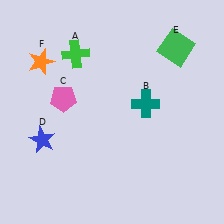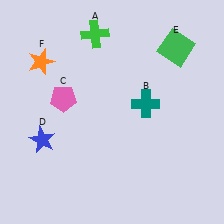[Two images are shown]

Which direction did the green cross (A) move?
The green cross (A) moved up.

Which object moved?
The green cross (A) moved up.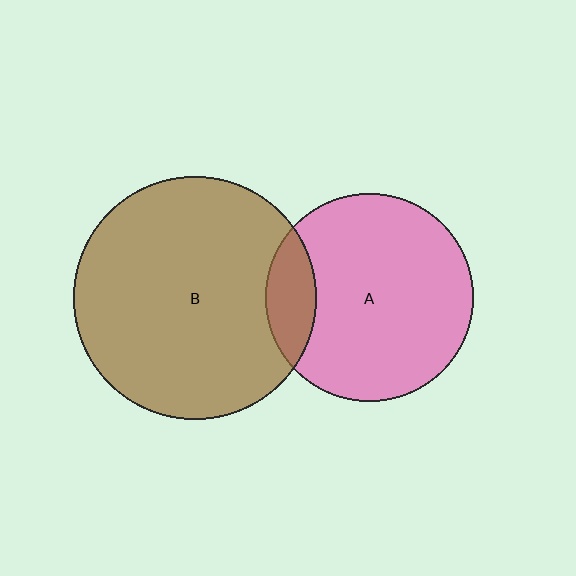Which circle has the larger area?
Circle B (brown).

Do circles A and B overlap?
Yes.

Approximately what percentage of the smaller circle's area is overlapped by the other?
Approximately 15%.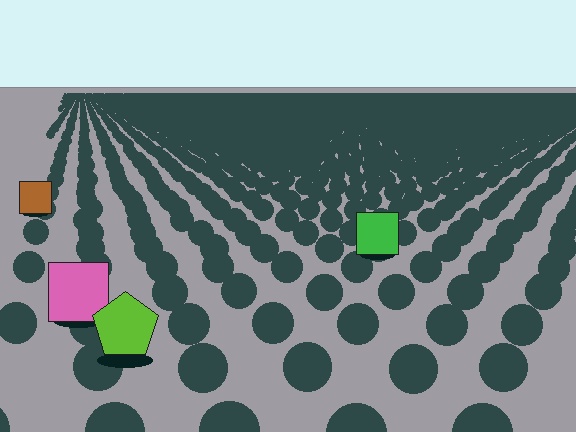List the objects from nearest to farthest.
From nearest to farthest: the lime pentagon, the pink square, the green square, the brown square.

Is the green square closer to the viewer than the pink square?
No. The pink square is closer — you can tell from the texture gradient: the ground texture is coarser near it.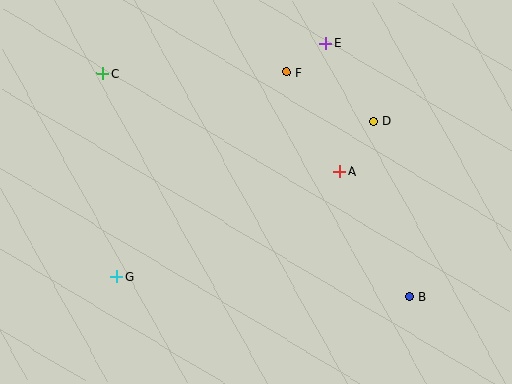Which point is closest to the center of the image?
Point A at (340, 171) is closest to the center.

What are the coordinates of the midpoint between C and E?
The midpoint between C and E is at (214, 58).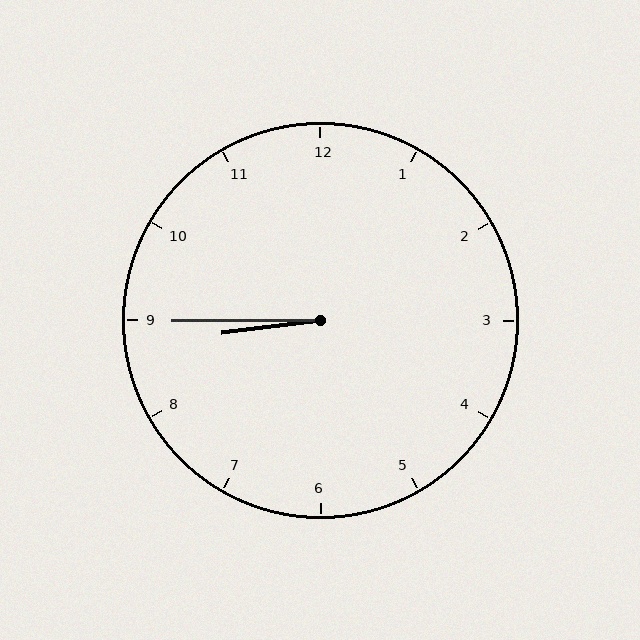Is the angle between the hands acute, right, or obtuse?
It is acute.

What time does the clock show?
8:45.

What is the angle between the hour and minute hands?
Approximately 8 degrees.